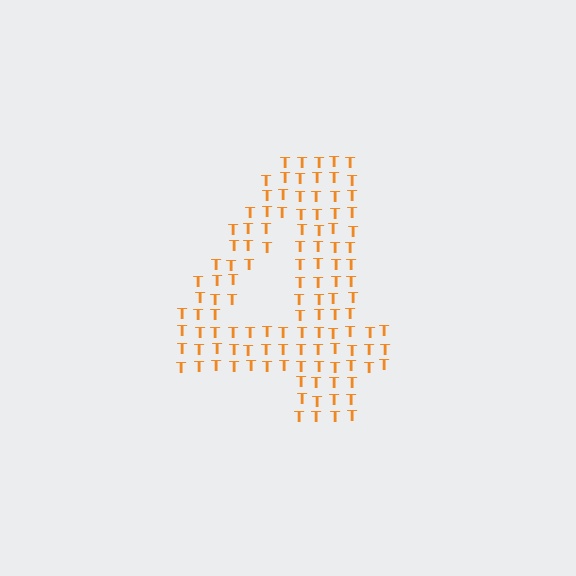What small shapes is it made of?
It is made of small letter T's.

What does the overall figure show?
The overall figure shows the digit 4.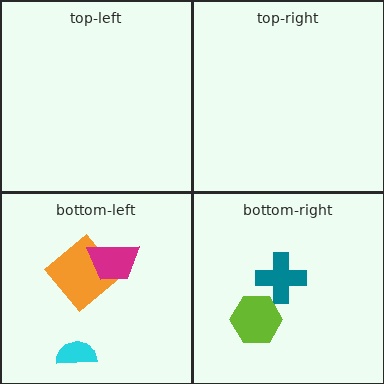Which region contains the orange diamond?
The bottom-left region.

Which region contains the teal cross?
The bottom-right region.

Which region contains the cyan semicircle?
The bottom-left region.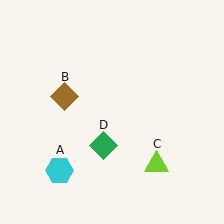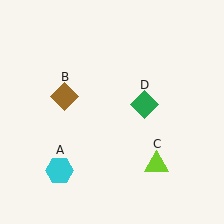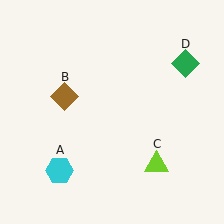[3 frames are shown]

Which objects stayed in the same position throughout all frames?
Cyan hexagon (object A) and brown diamond (object B) and lime triangle (object C) remained stationary.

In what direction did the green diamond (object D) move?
The green diamond (object D) moved up and to the right.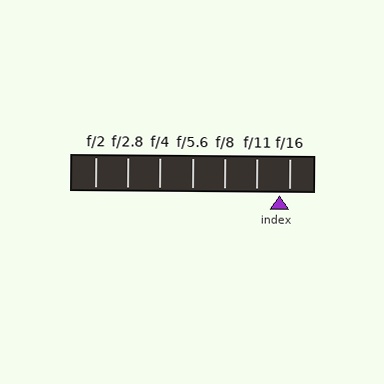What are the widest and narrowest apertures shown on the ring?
The widest aperture shown is f/2 and the narrowest is f/16.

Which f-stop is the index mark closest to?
The index mark is closest to f/16.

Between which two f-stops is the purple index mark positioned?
The index mark is between f/11 and f/16.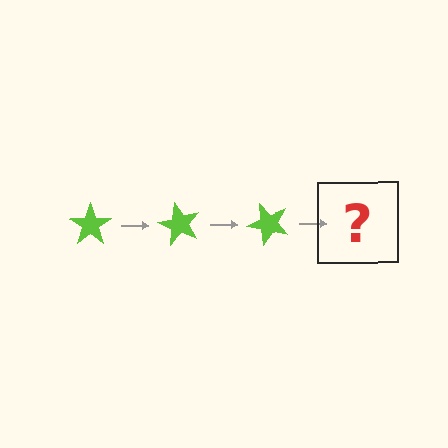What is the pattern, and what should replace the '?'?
The pattern is that the star rotates 60 degrees each step. The '?' should be a lime star rotated 180 degrees.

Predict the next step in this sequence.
The next step is a lime star rotated 180 degrees.